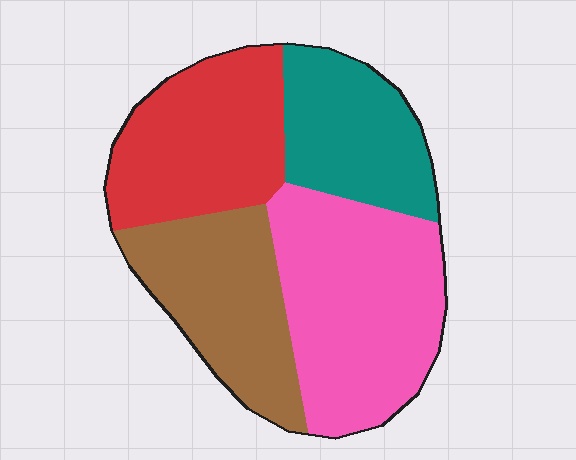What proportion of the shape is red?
Red takes up between a sixth and a third of the shape.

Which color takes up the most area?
Pink, at roughly 35%.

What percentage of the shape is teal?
Teal covers about 20% of the shape.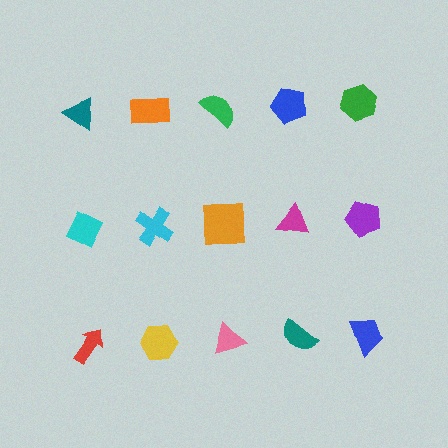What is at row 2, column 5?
A purple pentagon.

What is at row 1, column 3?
A green semicircle.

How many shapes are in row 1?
5 shapes.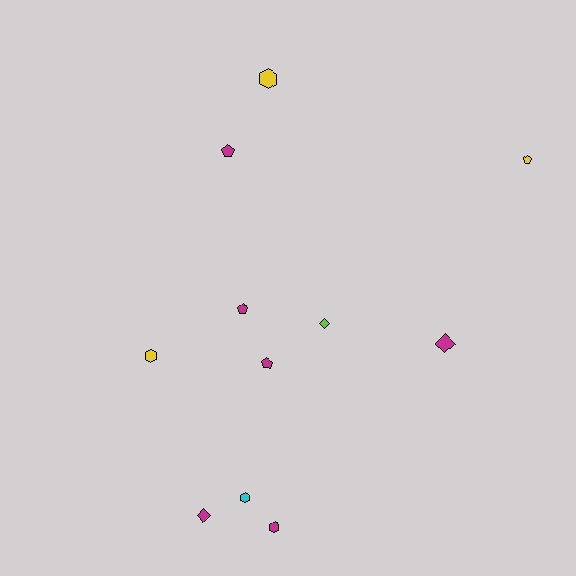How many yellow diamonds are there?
There are no yellow diamonds.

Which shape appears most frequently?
Hexagon, with 4 objects.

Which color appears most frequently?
Magenta, with 6 objects.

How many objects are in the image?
There are 11 objects.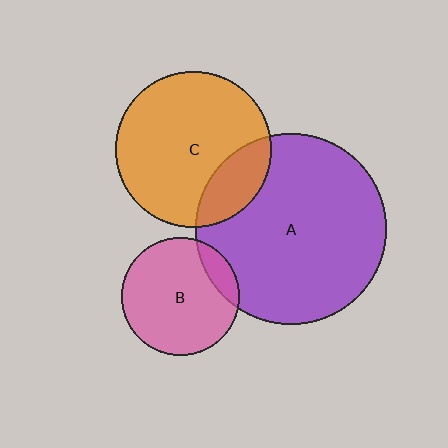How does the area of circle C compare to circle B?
Approximately 1.7 times.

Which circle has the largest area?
Circle A (purple).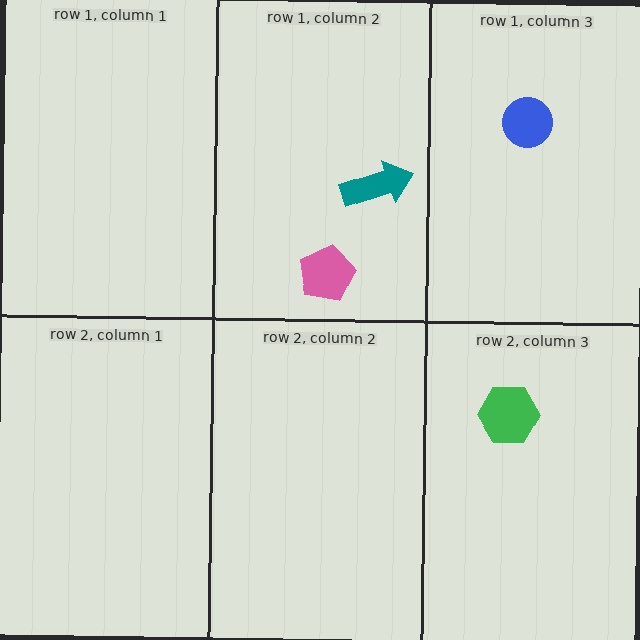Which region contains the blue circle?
The row 1, column 3 region.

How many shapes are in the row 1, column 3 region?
1.